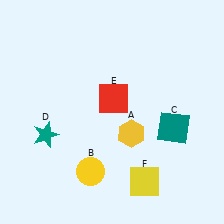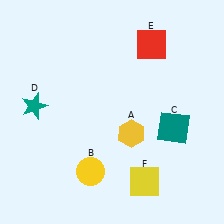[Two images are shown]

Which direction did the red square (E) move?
The red square (E) moved up.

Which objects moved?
The objects that moved are: the teal star (D), the red square (E).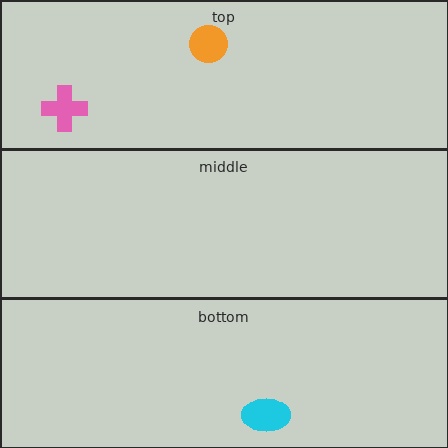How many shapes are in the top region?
2.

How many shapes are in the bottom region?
1.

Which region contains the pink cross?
The top region.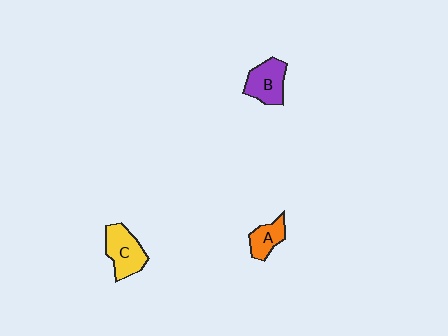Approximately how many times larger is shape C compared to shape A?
Approximately 1.5 times.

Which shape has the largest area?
Shape C (yellow).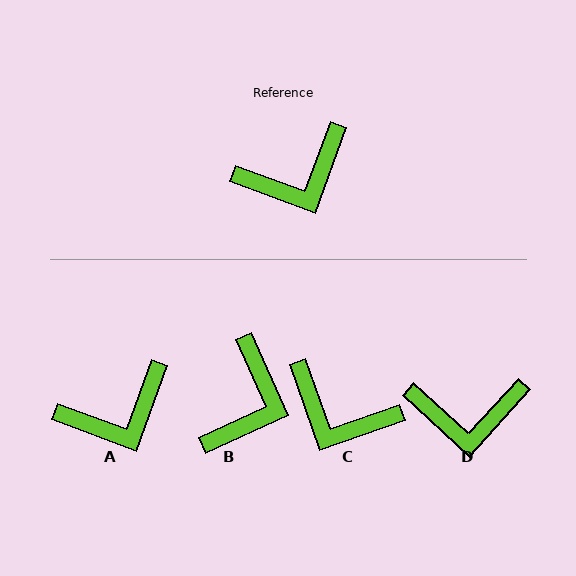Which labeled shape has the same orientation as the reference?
A.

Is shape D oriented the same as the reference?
No, it is off by about 22 degrees.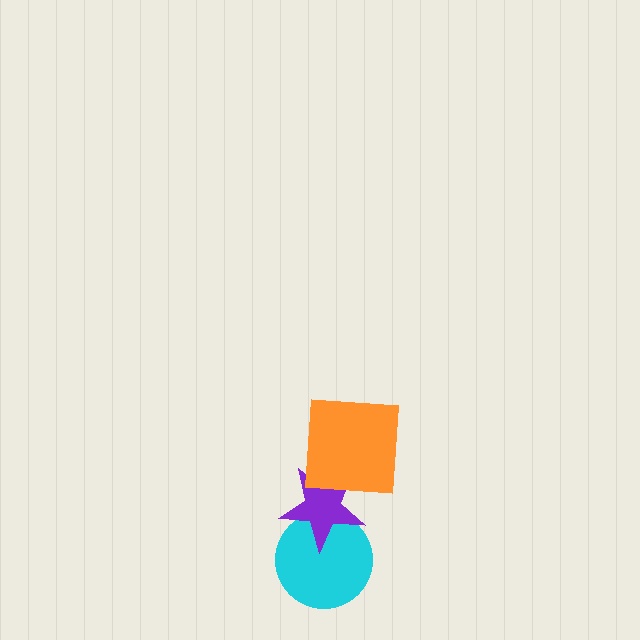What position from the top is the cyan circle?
The cyan circle is 3rd from the top.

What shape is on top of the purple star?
The orange square is on top of the purple star.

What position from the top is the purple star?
The purple star is 2nd from the top.